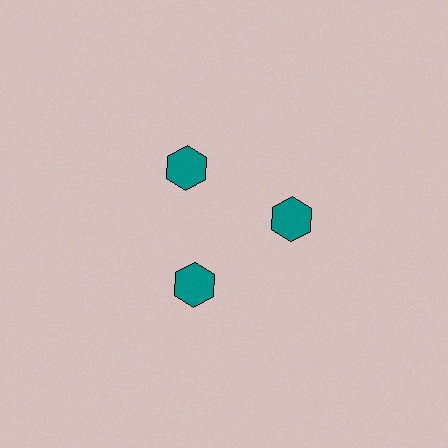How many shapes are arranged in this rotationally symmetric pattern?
There are 3 shapes, arranged in 3 groups of 1.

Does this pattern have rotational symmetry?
Yes, this pattern has 3-fold rotational symmetry. It looks the same after rotating 120 degrees around the center.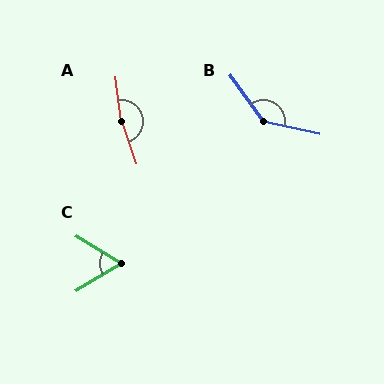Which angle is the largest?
A, at approximately 169 degrees.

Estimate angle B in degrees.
Approximately 139 degrees.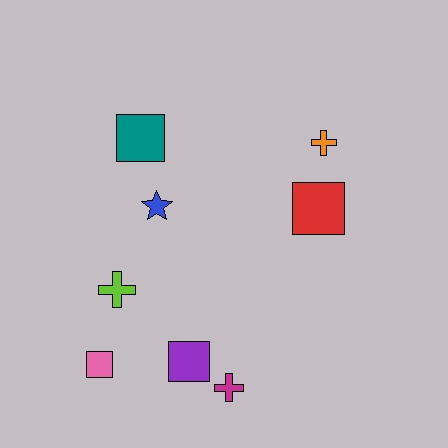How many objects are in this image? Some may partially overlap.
There are 8 objects.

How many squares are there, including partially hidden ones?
There are 4 squares.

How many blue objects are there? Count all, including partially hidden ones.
There is 1 blue object.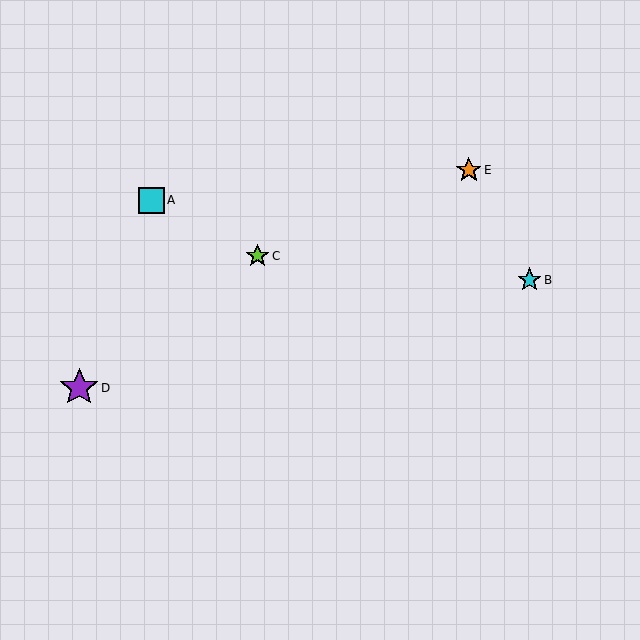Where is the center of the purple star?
The center of the purple star is at (79, 388).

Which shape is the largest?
The purple star (labeled D) is the largest.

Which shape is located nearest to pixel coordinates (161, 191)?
The cyan square (labeled A) at (151, 200) is nearest to that location.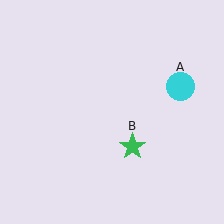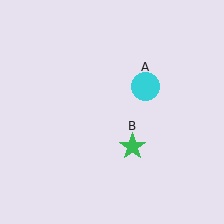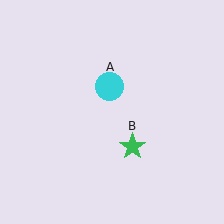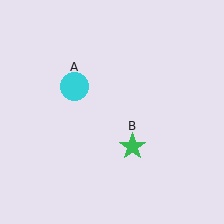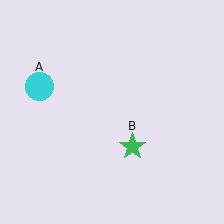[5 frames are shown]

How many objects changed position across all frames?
1 object changed position: cyan circle (object A).